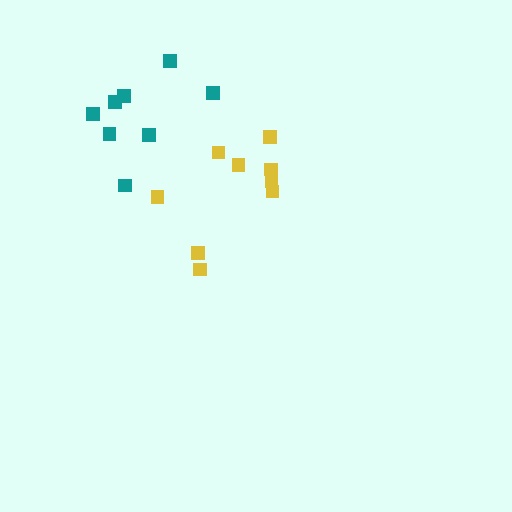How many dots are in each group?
Group 1: 9 dots, Group 2: 8 dots (17 total).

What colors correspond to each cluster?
The clusters are colored: yellow, teal.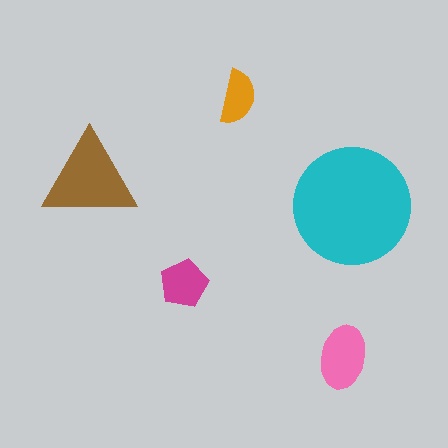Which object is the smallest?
The orange semicircle.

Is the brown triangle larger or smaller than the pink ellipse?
Larger.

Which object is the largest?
The cyan circle.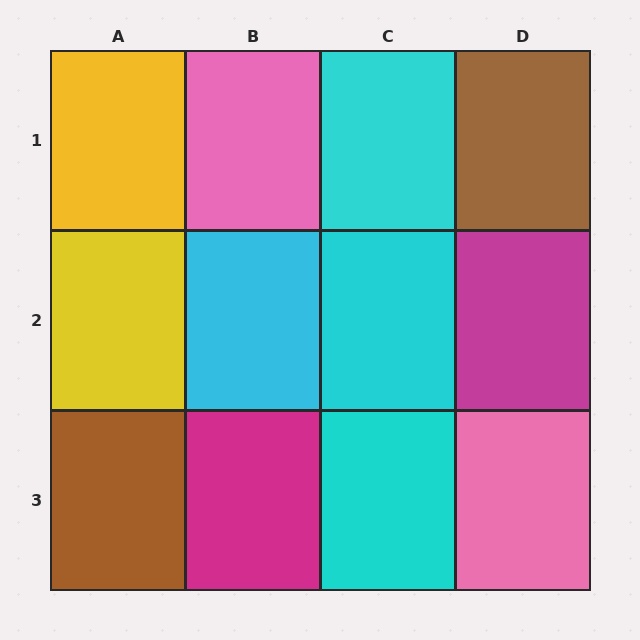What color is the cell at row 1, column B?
Pink.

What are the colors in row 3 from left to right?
Brown, magenta, cyan, pink.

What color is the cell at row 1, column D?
Brown.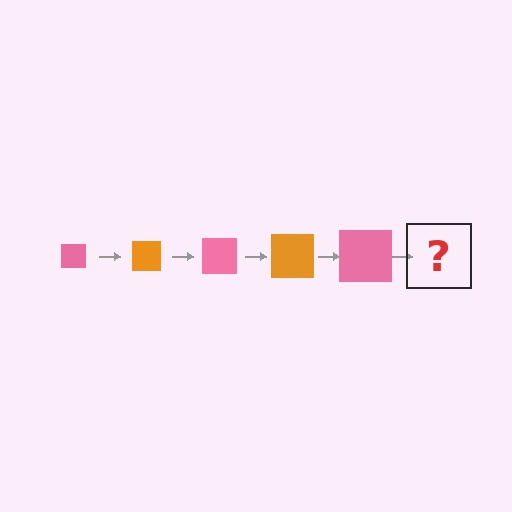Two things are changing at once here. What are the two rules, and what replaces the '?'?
The two rules are that the square grows larger each step and the color cycles through pink and orange. The '?' should be an orange square, larger than the previous one.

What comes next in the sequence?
The next element should be an orange square, larger than the previous one.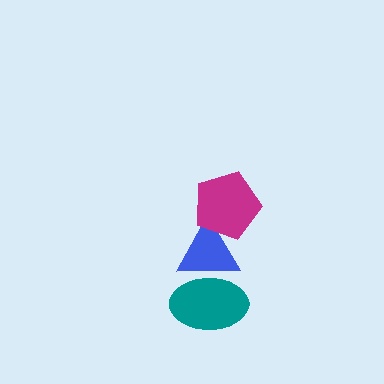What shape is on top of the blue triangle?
The magenta pentagon is on top of the blue triangle.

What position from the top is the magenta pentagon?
The magenta pentagon is 1st from the top.